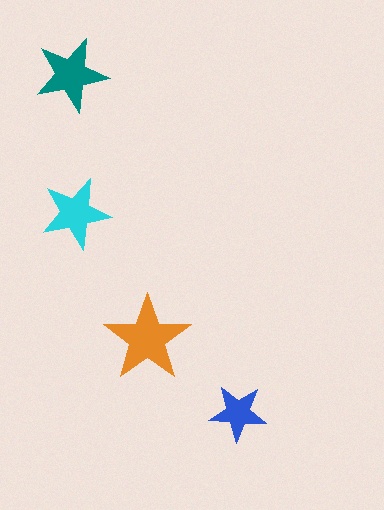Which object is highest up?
The teal star is topmost.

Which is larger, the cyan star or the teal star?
The teal one.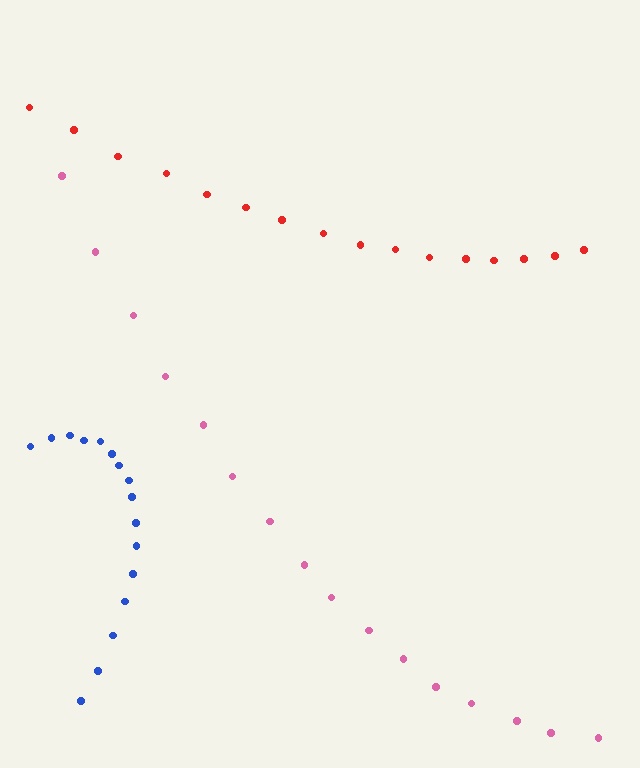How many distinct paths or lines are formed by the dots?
There are 3 distinct paths.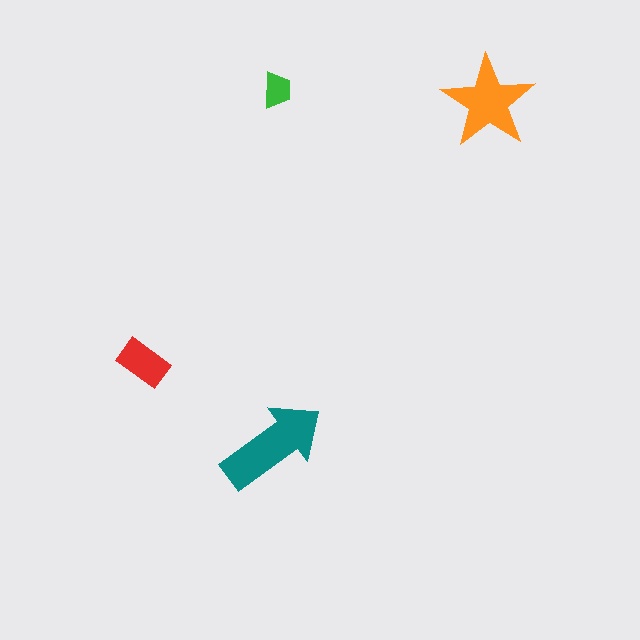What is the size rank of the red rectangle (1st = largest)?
3rd.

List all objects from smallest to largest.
The green trapezoid, the red rectangle, the orange star, the teal arrow.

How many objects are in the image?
There are 4 objects in the image.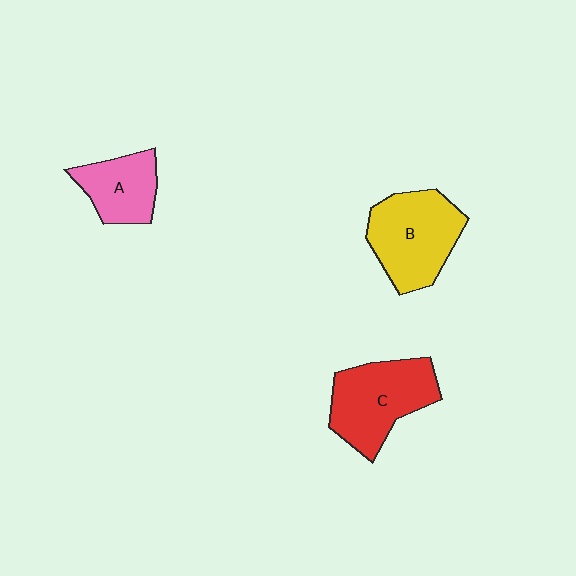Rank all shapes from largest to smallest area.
From largest to smallest: C (red), B (yellow), A (pink).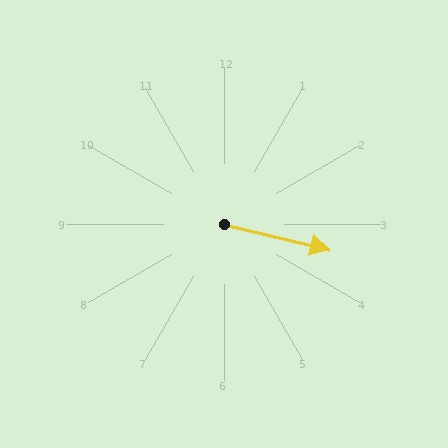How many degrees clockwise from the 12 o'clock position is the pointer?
Approximately 104 degrees.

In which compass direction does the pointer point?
East.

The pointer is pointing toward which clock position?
Roughly 3 o'clock.